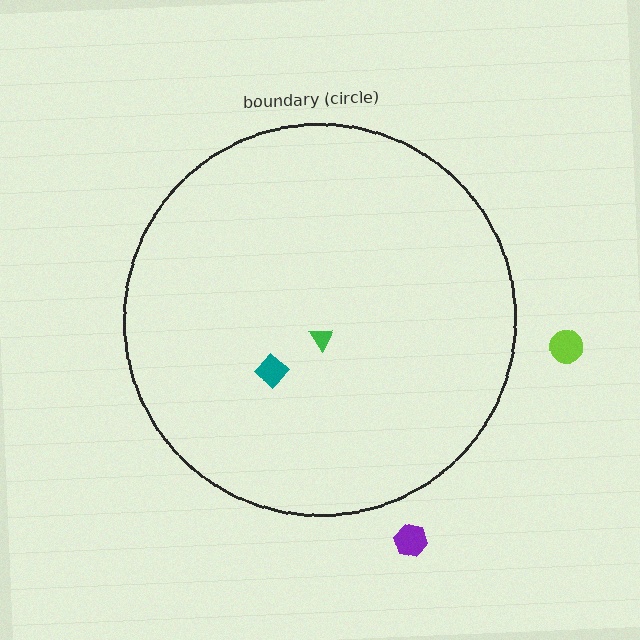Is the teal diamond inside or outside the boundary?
Inside.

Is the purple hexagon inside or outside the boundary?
Outside.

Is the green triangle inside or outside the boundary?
Inside.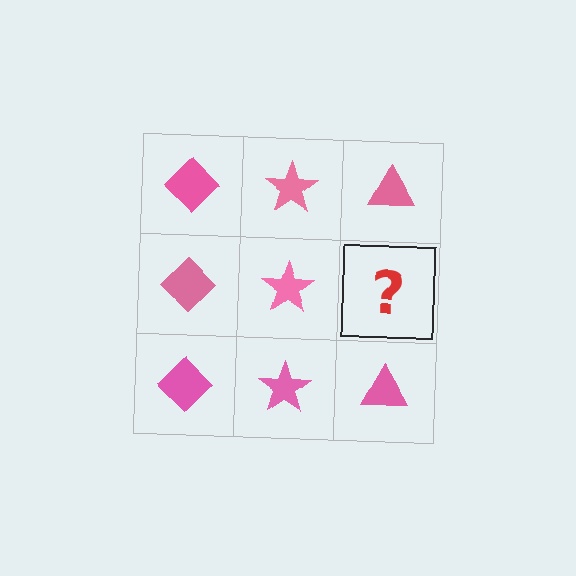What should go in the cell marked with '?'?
The missing cell should contain a pink triangle.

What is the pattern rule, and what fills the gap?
The rule is that each column has a consistent shape. The gap should be filled with a pink triangle.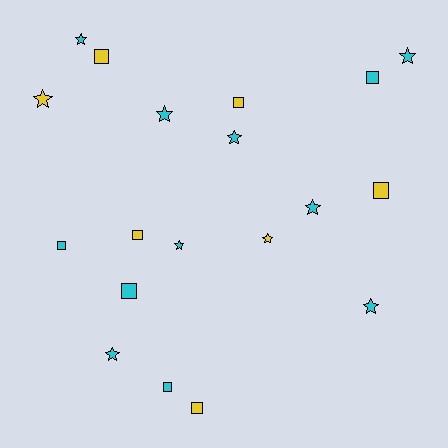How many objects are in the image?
There are 19 objects.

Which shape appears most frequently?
Star, with 10 objects.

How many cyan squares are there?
There are 4 cyan squares.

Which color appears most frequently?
Cyan, with 12 objects.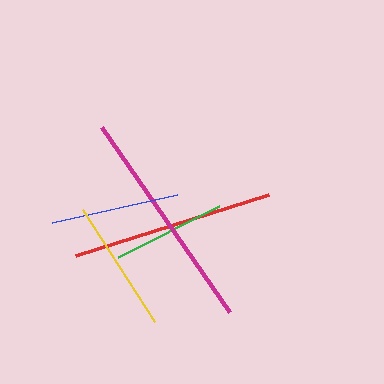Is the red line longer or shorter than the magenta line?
The magenta line is longer than the red line.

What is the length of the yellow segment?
The yellow segment is approximately 133 pixels long.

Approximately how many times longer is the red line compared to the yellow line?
The red line is approximately 1.5 times the length of the yellow line.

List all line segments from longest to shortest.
From longest to shortest: magenta, red, yellow, blue, green.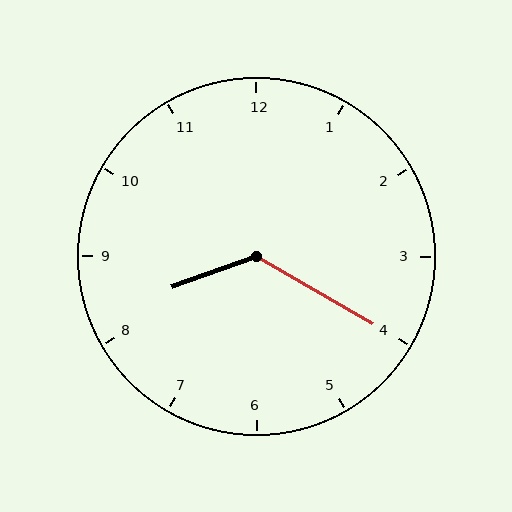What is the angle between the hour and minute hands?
Approximately 130 degrees.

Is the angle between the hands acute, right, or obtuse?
It is obtuse.